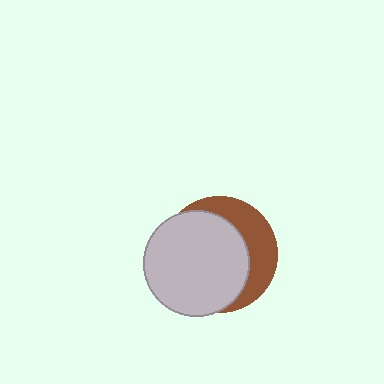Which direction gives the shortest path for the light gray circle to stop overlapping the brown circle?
Moving toward the lower-left gives the shortest separation.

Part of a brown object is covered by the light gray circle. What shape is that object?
It is a circle.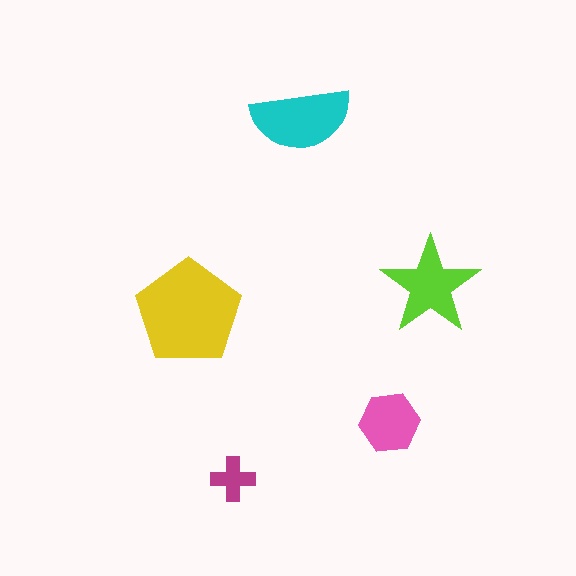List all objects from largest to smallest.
The yellow pentagon, the cyan semicircle, the lime star, the pink hexagon, the magenta cross.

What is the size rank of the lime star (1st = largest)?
3rd.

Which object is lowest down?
The magenta cross is bottommost.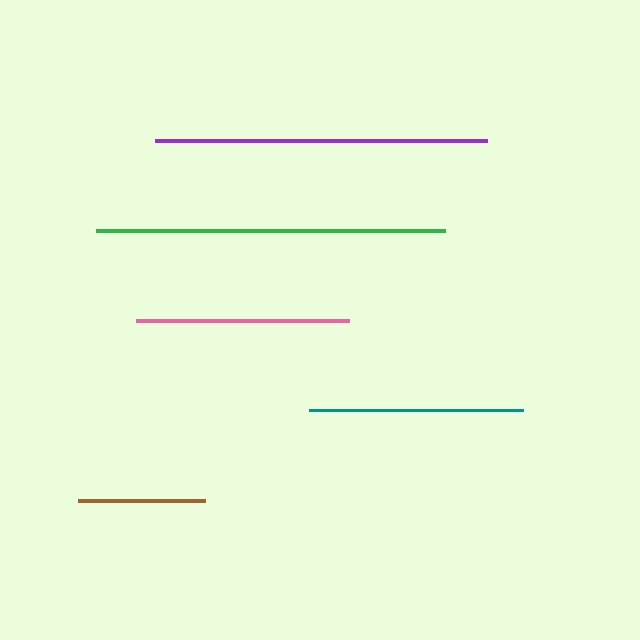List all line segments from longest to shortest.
From longest to shortest: green, purple, teal, pink, brown.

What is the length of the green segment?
The green segment is approximately 349 pixels long.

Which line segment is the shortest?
The brown line is the shortest at approximately 127 pixels.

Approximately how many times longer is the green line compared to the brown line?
The green line is approximately 2.7 times the length of the brown line.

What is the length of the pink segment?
The pink segment is approximately 214 pixels long.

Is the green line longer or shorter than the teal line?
The green line is longer than the teal line.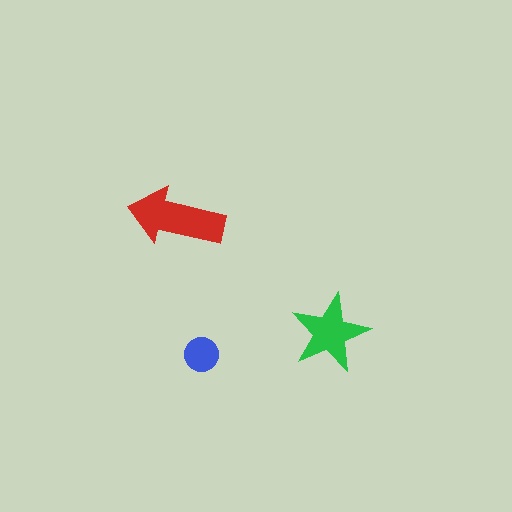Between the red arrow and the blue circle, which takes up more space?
The red arrow.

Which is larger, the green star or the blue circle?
The green star.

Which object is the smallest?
The blue circle.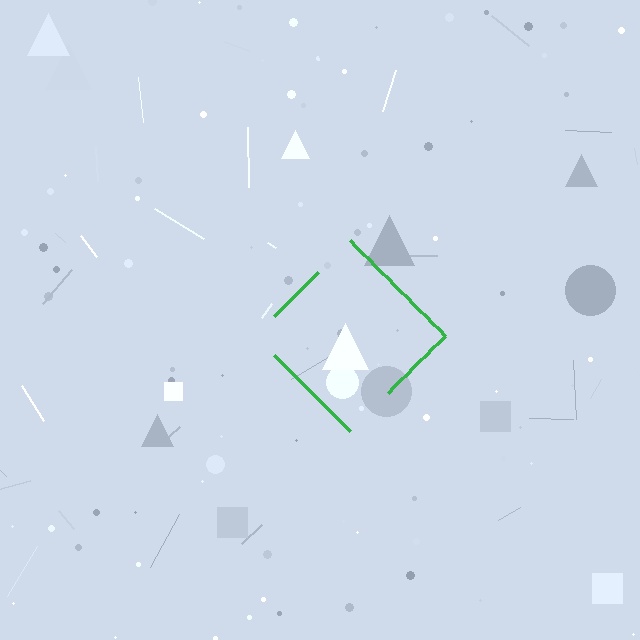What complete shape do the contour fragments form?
The contour fragments form a diamond.